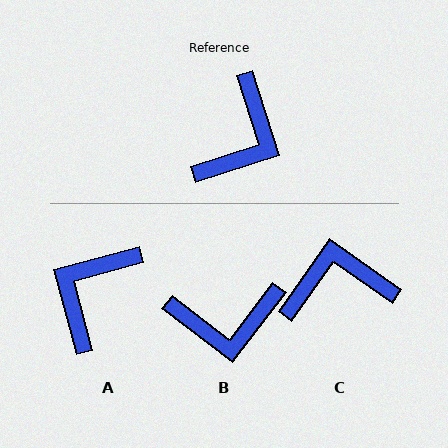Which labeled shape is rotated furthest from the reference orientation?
A, about 177 degrees away.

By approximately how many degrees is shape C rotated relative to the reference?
Approximately 127 degrees counter-clockwise.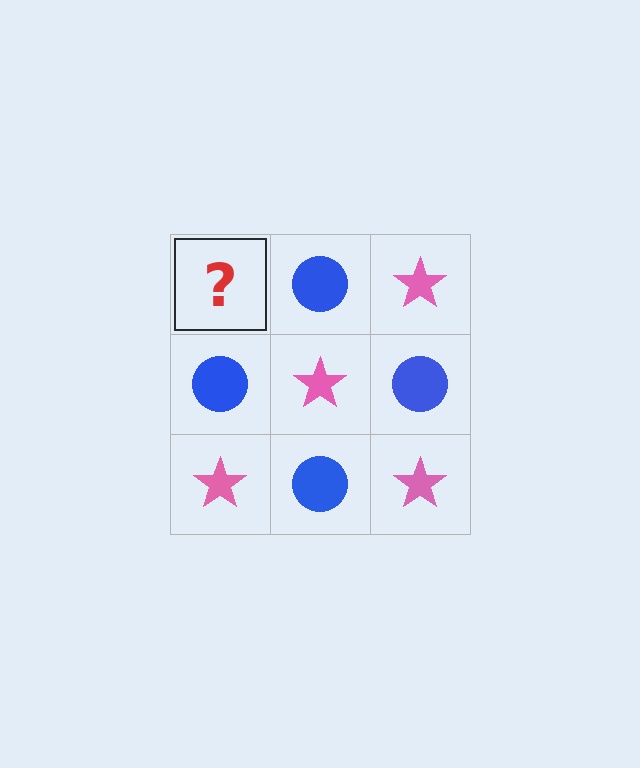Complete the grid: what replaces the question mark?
The question mark should be replaced with a pink star.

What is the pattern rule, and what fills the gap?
The rule is that it alternates pink star and blue circle in a checkerboard pattern. The gap should be filled with a pink star.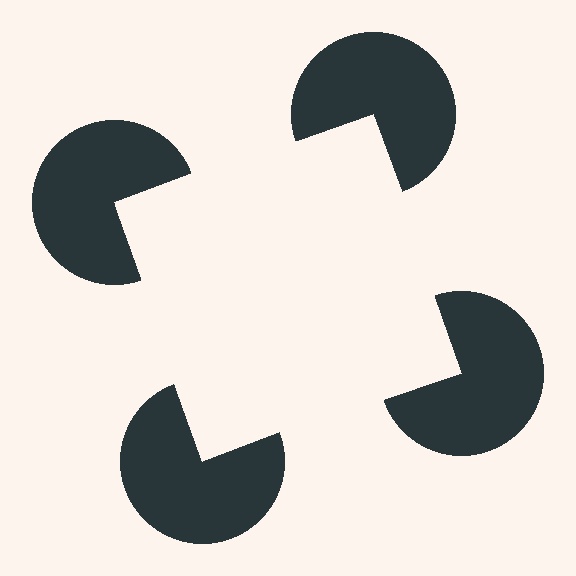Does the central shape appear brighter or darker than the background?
It typically appears slightly brighter than the background, even though no actual brightness change is drawn.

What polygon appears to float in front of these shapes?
An illusory square — its edges are inferred from the aligned wedge cuts in the pac-man discs, not physically drawn.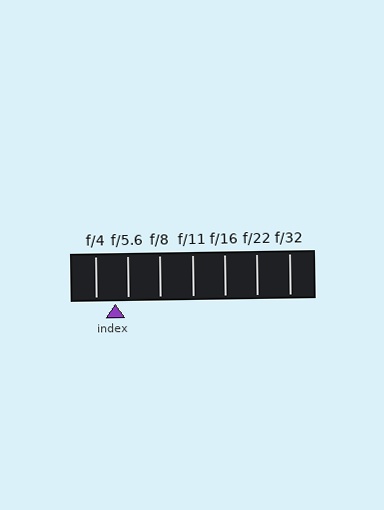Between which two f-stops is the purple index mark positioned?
The index mark is between f/4 and f/5.6.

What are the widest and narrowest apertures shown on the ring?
The widest aperture shown is f/4 and the narrowest is f/32.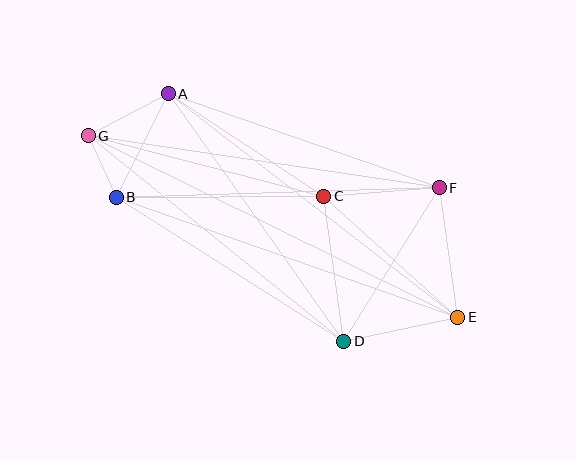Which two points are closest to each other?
Points B and G are closest to each other.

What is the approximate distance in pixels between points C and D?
The distance between C and D is approximately 147 pixels.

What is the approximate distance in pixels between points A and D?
The distance between A and D is approximately 303 pixels.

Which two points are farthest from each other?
Points E and G are farthest from each other.